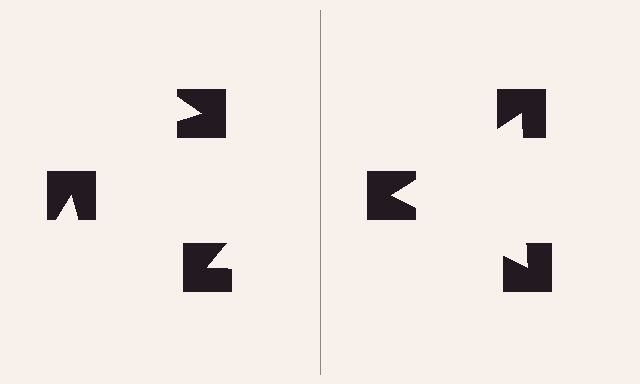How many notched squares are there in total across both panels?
6 — 3 on each side.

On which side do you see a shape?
An illusory triangle appears on the right side. On the left side the wedge cuts are rotated, so no coherent shape forms.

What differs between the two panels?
The notched squares are positioned identically on both sides; only the wedge orientations differ. On the right they align to a triangle; on the left they are misaligned.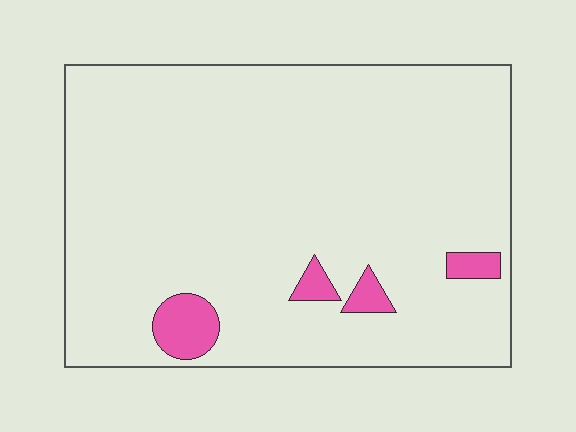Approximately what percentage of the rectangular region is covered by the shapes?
Approximately 5%.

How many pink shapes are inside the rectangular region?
4.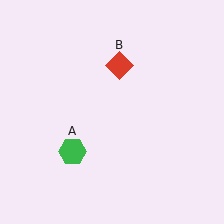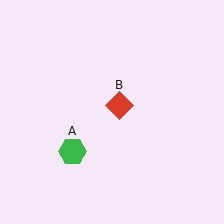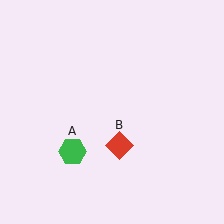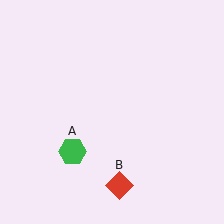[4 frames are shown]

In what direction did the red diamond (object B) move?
The red diamond (object B) moved down.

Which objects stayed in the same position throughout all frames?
Green hexagon (object A) remained stationary.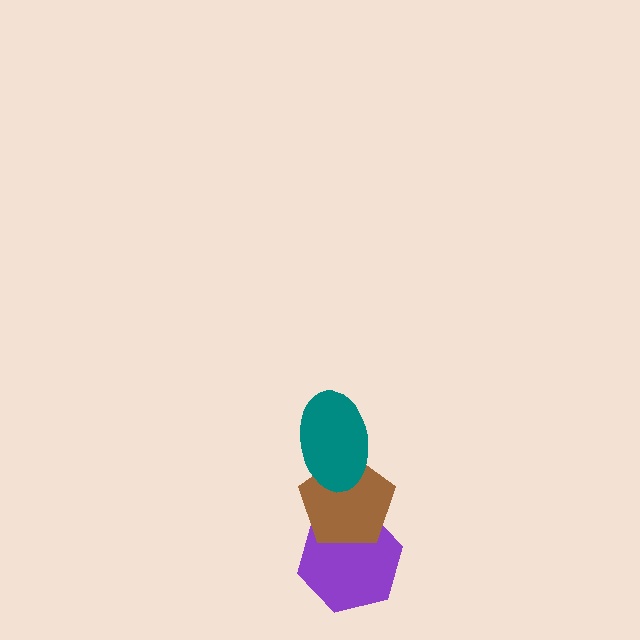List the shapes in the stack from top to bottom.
From top to bottom: the teal ellipse, the brown pentagon, the purple hexagon.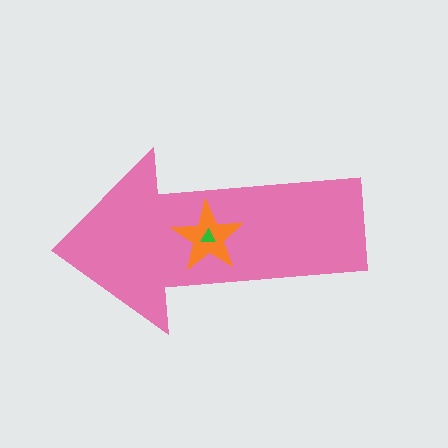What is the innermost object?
The green triangle.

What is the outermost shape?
The pink arrow.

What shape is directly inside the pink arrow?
The orange star.